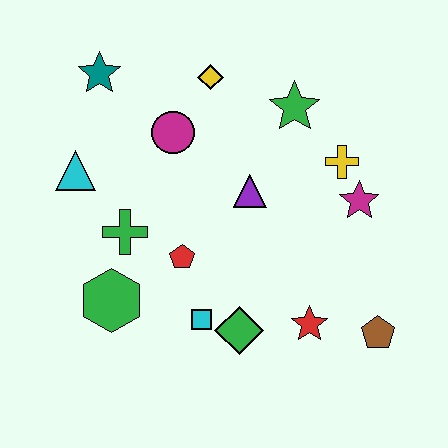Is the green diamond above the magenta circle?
No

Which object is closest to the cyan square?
The green diamond is closest to the cyan square.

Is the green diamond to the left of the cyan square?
No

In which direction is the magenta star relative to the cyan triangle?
The magenta star is to the right of the cyan triangle.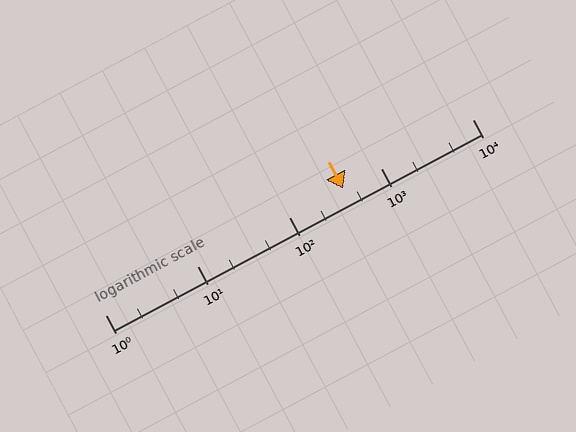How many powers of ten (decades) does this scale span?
The scale spans 4 decades, from 1 to 10000.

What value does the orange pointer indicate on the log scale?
The pointer indicates approximately 390.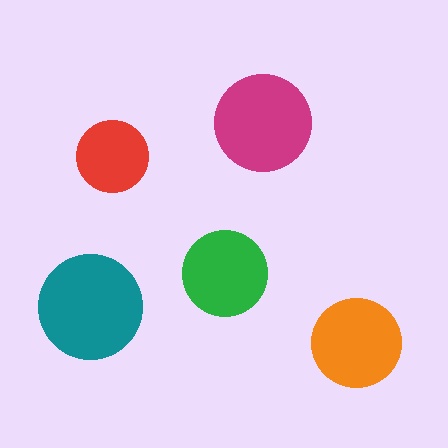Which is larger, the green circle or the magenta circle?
The magenta one.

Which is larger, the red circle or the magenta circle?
The magenta one.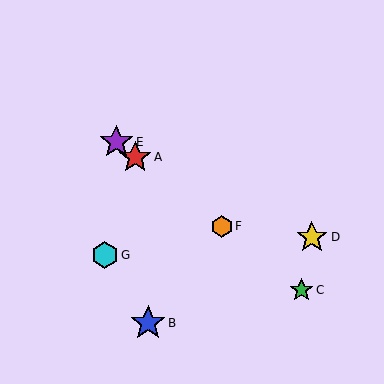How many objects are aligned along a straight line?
4 objects (A, C, E, F) are aligned along a straight line.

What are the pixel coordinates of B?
Object B is at (148, 323).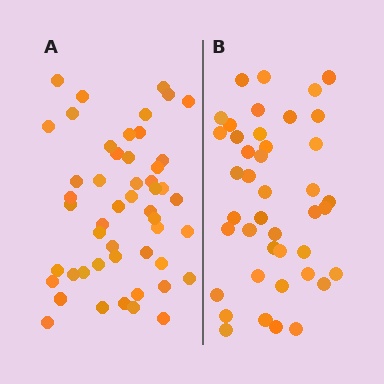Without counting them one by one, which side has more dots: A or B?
Region A (the left region) has more dots.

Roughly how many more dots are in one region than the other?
Region A has roughly 8 or so more dots than region B.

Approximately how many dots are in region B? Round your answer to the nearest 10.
About 40 dots. (The exact count is 42, which rounds to 40.)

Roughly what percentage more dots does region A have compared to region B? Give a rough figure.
About 20% more.